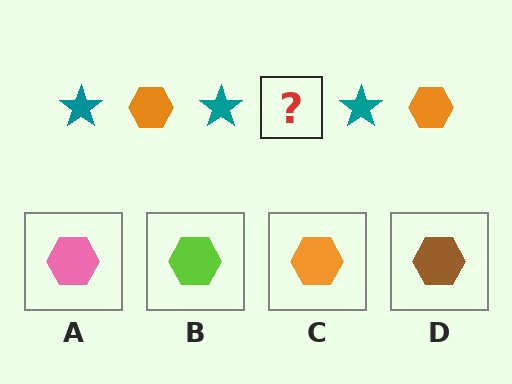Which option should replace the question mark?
Option C.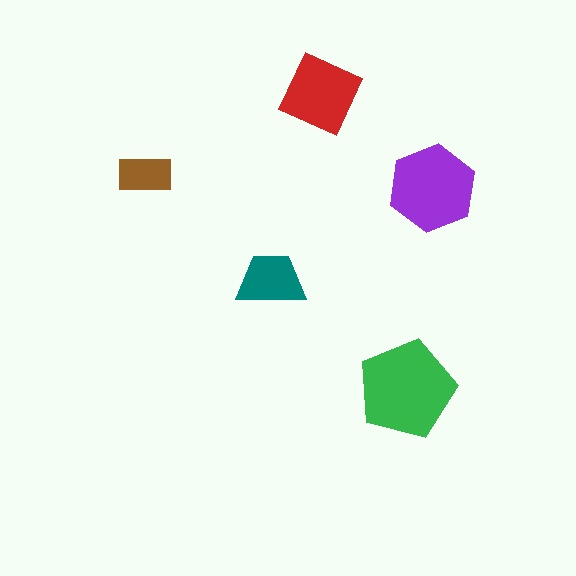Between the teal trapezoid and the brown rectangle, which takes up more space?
The teal trapezoid.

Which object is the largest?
The green pentagon.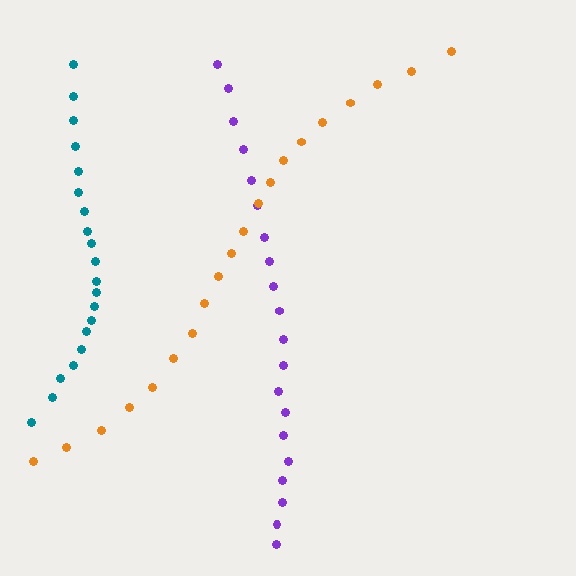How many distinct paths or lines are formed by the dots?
There are 3 distinct paths.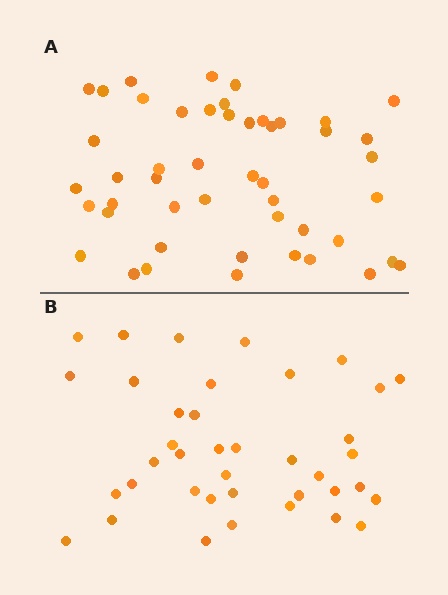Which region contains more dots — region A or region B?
Region A (the top region) has more dots.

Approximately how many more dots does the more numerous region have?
Region A has roughly 8 or so more dots than region B.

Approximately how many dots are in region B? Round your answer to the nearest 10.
About 40 dots. (The exact count is 39, which rounds to 40.)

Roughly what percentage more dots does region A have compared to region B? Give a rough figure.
About 25% more.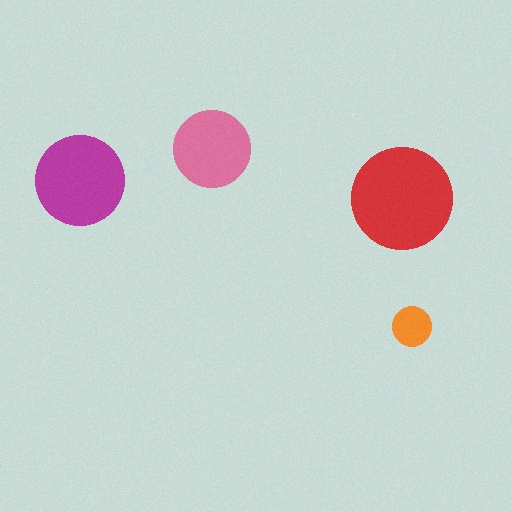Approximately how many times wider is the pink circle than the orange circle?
About 2 times wider.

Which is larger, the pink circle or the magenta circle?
The magenta one.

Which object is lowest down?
The orange circle is bottommost.